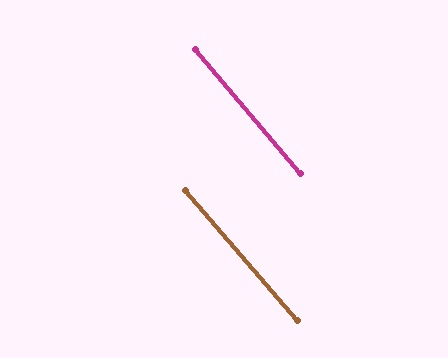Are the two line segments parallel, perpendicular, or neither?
Parallel — their directions differ by only 0.6°.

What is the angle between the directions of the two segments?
Approximately 1 degree.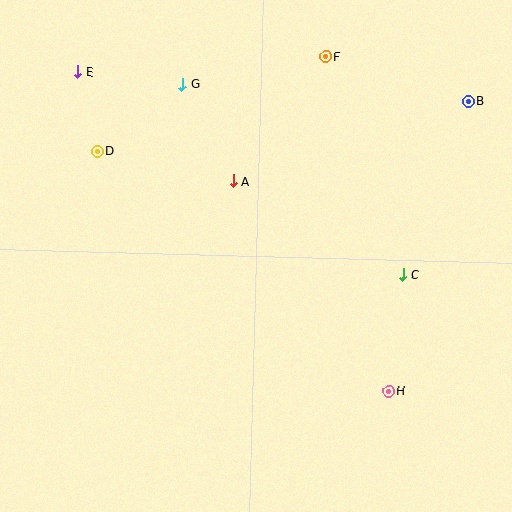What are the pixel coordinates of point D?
Point D is at (97, 151).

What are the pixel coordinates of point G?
Point G is at (182, 84).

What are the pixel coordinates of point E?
Point E is at (78, 72).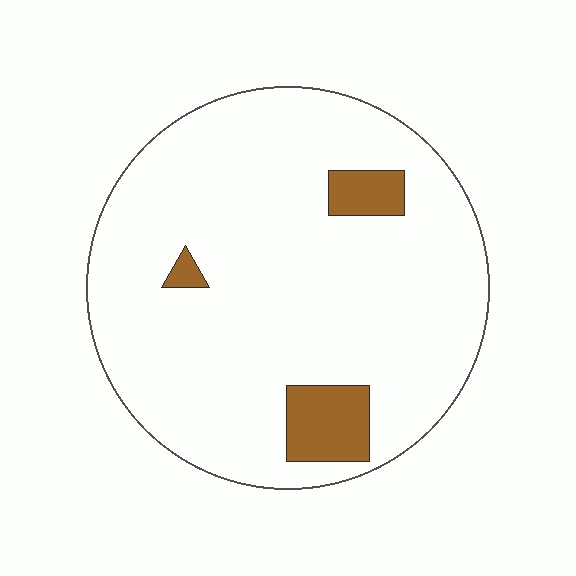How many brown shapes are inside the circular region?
3.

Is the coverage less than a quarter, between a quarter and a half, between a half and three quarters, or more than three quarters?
Less than a quarter.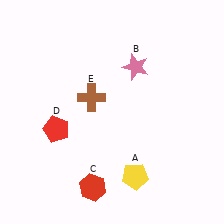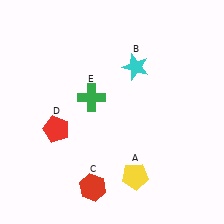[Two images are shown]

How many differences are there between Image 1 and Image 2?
There are 2 differences between the two images.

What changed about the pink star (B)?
In Image 1, B is pink. In Image 2, it changed to cyan.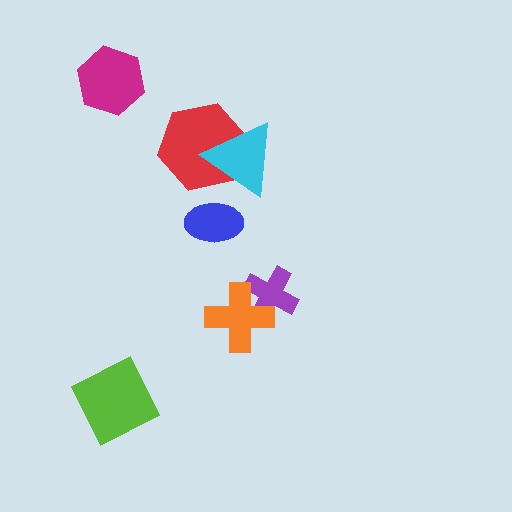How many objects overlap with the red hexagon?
1 object overlaps with the red hexagon.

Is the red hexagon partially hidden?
Yes, it is partially covered by another shape.